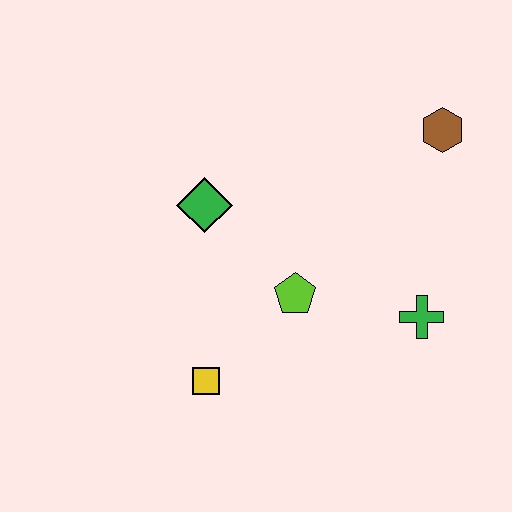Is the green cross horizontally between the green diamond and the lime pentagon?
No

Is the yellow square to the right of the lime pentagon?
No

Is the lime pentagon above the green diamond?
No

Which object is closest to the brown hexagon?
The green cross is closest to the brown hexagon.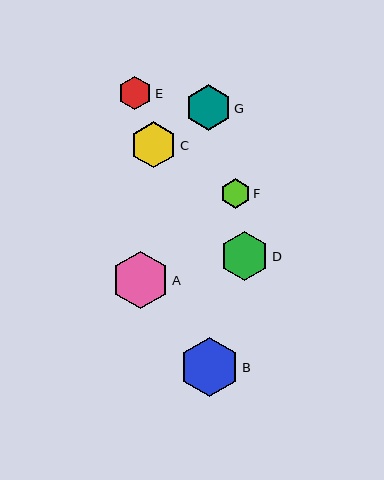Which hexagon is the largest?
Hexagon B is the largest with a size of approximately 59 pixels.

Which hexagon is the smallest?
Hexagon F is the smallest with a size of approximately 29 pixels.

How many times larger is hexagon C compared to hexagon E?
Hexagon C is approximately 1.4 times the size of hexagon E.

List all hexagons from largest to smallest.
From largest to smallest: B, A, D, C, G, E, F.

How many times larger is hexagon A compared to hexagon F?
Hexagon A is approximately 1.9 times the size of hexagon F.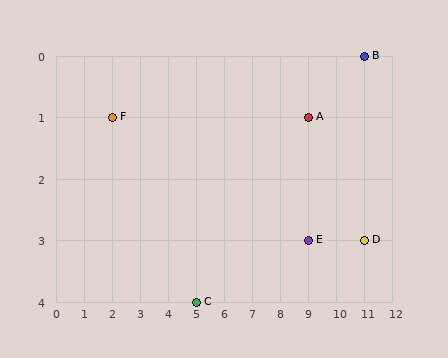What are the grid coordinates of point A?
Point A is at grid coordinates (9, 1).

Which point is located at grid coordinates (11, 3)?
Point D is at (11, 3).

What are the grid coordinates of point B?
Point B is at grid coordinates (11, 0).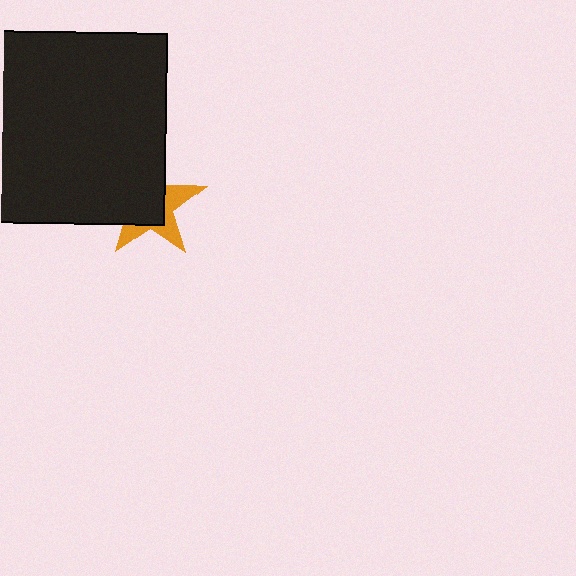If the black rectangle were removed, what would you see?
You would see the complete orange star.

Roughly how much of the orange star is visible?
A small part of it is visible (roughly 39%).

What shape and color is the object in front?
The object in front is a black rectangle.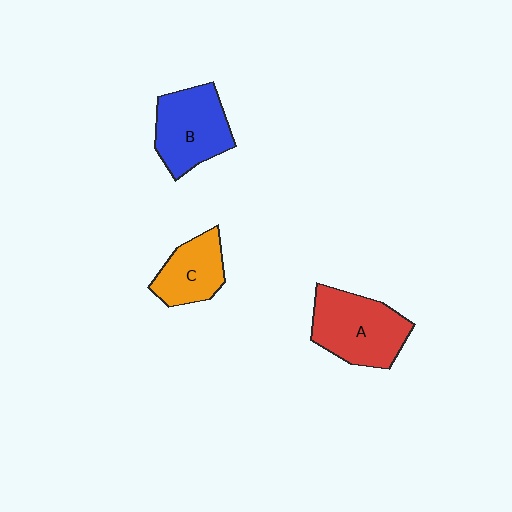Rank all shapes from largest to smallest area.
From largest to smallest: A (red), B (blue), C (orange).